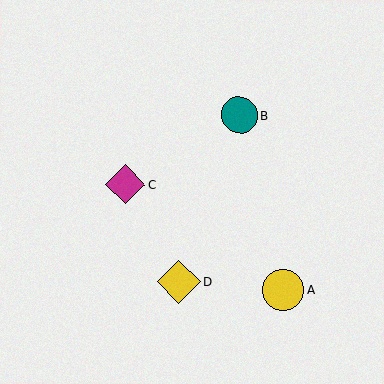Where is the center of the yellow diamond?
The center of the yellow diamond is at (179, 282).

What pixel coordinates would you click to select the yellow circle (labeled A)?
Click at (283, 290) to select the yellow circle A.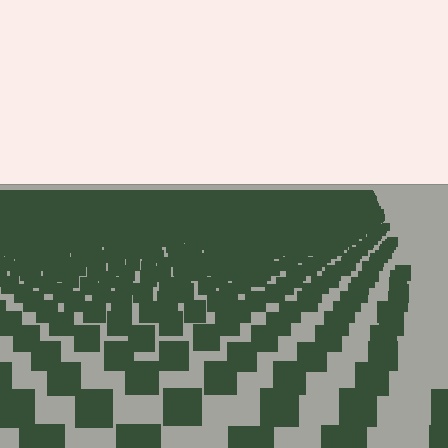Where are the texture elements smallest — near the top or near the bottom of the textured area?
Near the top.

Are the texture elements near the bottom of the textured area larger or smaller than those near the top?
Larger. Near the bottom, elements are closer to the viewer and appear at a bigger on-screen size.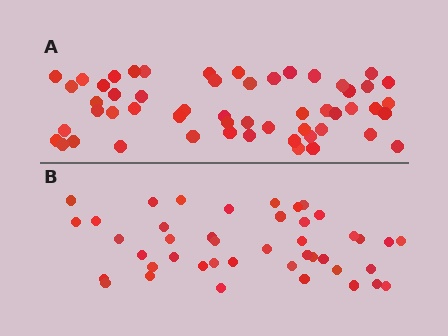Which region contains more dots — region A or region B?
Region A (the top region) has more dots.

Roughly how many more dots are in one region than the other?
Region A has roughly 12 or so more dots than region B.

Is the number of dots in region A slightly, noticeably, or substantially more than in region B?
Region A has noticeably more, but not dramatically so. The ratio is roughly 1.3 to 1.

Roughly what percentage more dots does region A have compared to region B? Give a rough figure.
About 25% more.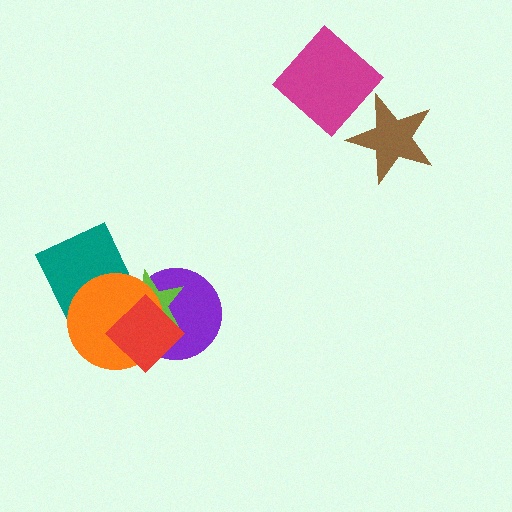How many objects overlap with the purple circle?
3 objects overlap with the purple circle.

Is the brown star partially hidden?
No, no other shape covers it.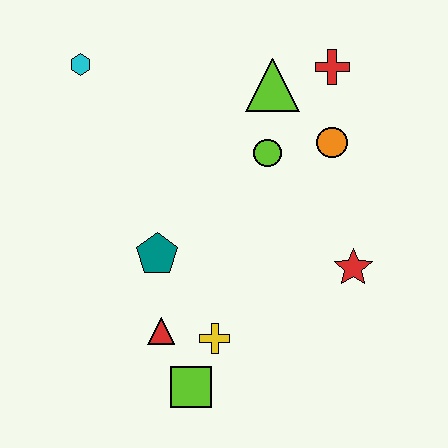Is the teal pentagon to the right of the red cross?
No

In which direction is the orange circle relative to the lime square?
The orange circle is above the lime square.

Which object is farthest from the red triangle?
The red cross is farthest from the red triangle.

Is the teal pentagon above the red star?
Yes